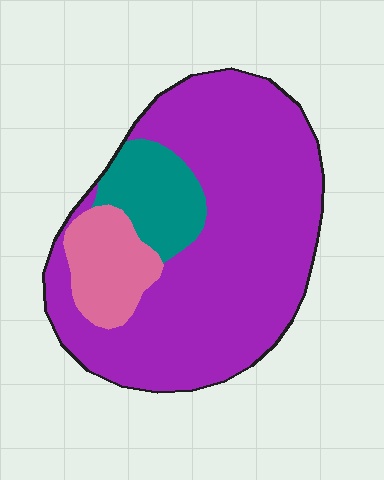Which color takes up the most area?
Purple, at roughly 75%.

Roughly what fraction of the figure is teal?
Teal covers about 15% of the figure.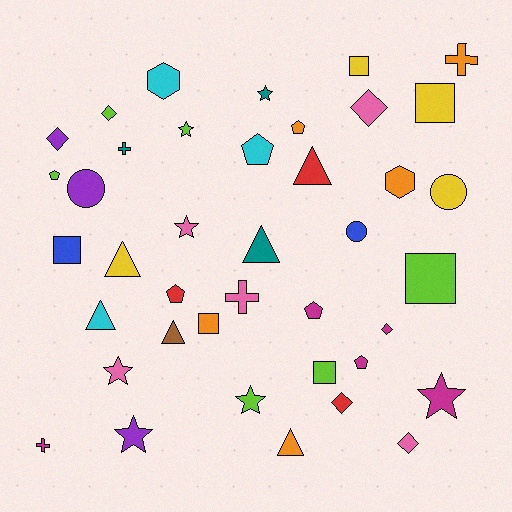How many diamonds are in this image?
There are 6 diamonds.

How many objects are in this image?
There are 40 objects.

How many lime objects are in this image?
There are 6 lime objects.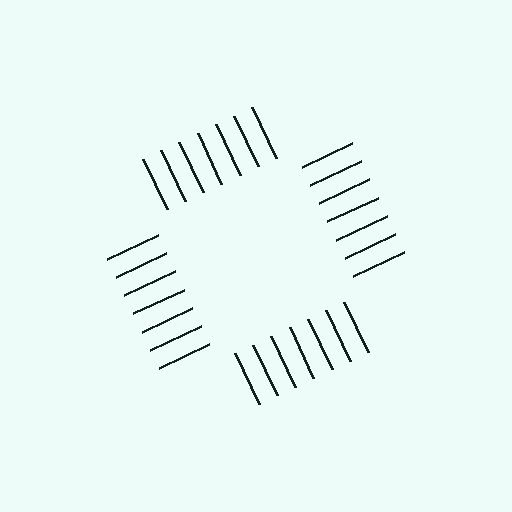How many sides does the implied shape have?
4 sides — the line-ends trace a square.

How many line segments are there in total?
28 — 7 along each of the 4 edges.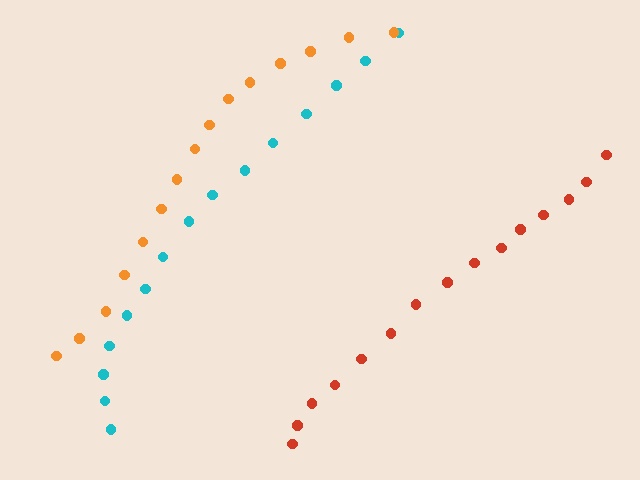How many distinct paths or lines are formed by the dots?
There are 3 distinct paths.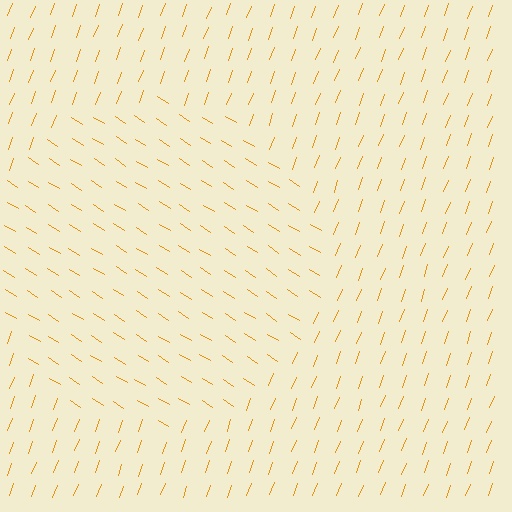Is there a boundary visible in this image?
Yes, there is a texture boundary formed by a change in line orientation.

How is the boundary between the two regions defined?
The boundary is defined purely by a change in line orientation (approximately 78 degrees difference). All lines are the same color and thickness.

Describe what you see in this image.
The image is filled with small orange line segments. A circle region in the image has lines oriented differently from the surrounding lines, creating a visible texture boundary.